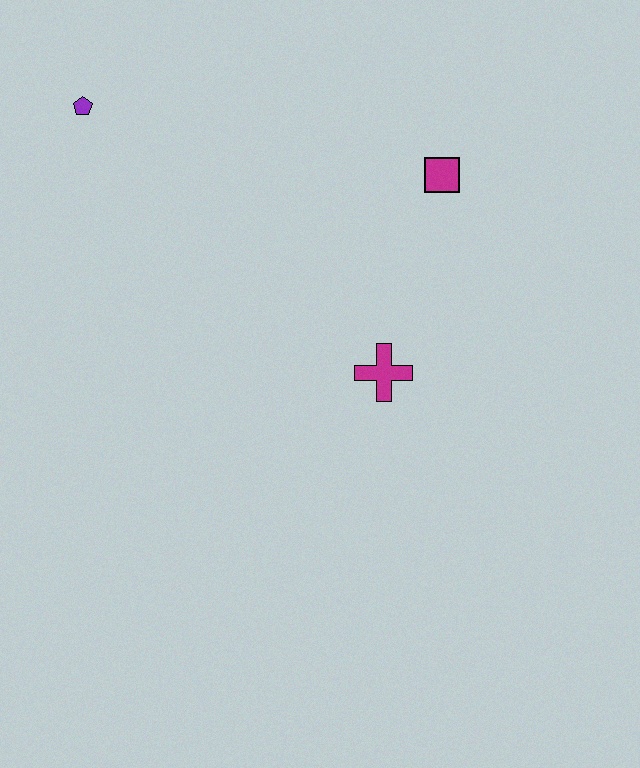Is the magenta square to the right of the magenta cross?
Yes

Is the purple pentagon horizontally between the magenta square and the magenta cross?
No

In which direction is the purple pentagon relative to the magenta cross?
The purple pentagon is to the left of the magenta cross.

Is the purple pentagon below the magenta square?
No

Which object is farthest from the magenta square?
The purple pentagon is farthest from the magenta square.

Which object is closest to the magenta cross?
The magenta square is closest to the magenta cross.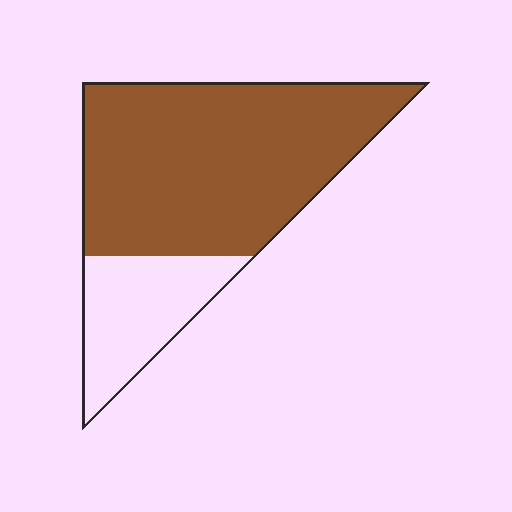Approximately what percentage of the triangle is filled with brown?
Approximately 75%.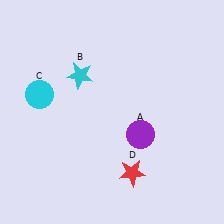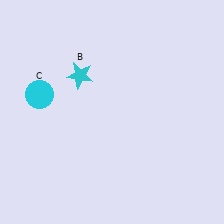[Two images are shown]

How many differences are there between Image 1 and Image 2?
There are 2 differences between the two images.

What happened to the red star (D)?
The red star (D) was removed in Image 2. It was in the bottom-right area of Image 1.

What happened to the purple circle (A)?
The purple circle (A) was removed in Image 2. It was in the bottom-right area of Image 1.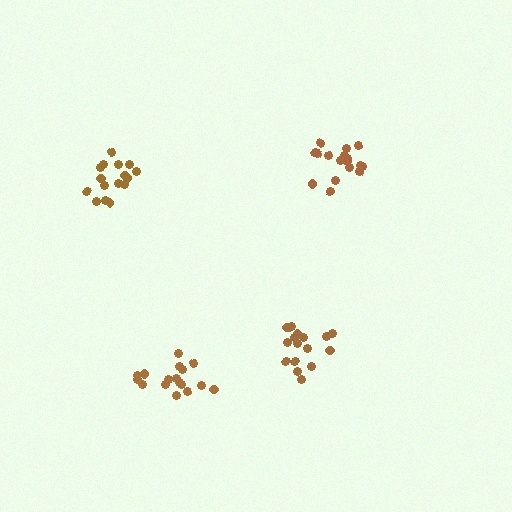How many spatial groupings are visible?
There are 4 spatial groupings.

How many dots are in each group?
Group 1: 17 dots, Group 2: 16 dots, Group 3: 17 dots, Group 4: 17 dots (67 total).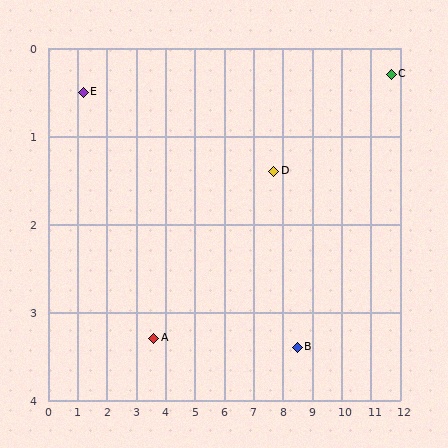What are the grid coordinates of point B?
Point B is at approximately (8.5, 3.4).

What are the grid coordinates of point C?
Point C is at approximately (11.7, 0.3).